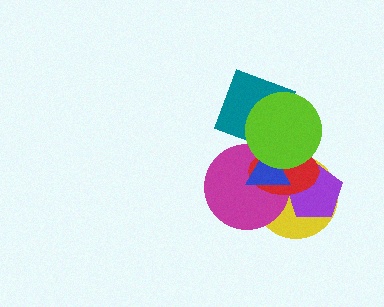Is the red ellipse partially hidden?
Yes, it is partially covered by another shape.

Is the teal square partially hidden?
Yes, it is partially covered by another shape.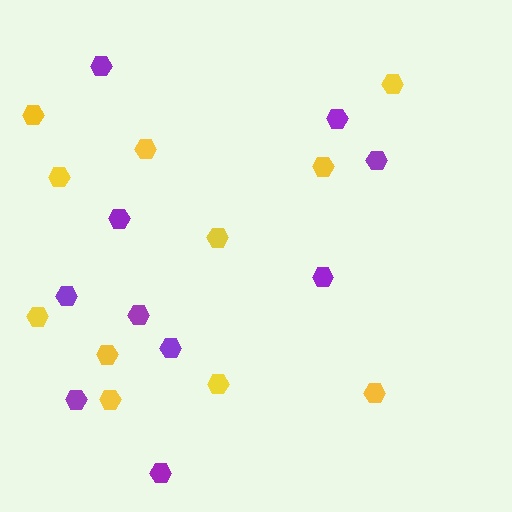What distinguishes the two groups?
There are 2 groups: one group of purple hexagons (10) and one group of yellow hexagons (11).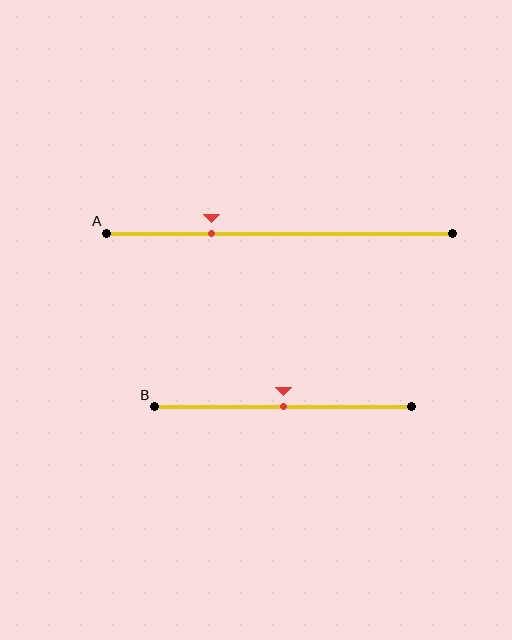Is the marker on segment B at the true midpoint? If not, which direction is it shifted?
Yes, the marker on segment B is at the true midpoint.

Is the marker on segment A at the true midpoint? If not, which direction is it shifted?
No, the marker on segment A is shifted to the left by about 20% of the segment length.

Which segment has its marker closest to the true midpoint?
Segment B has its marker closest to the true midpoint.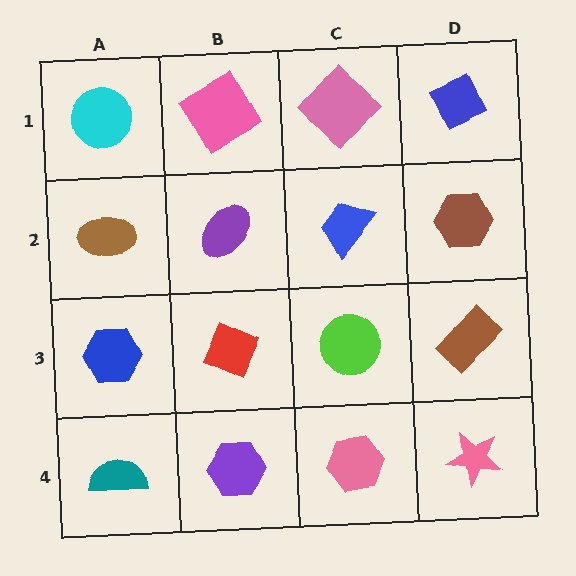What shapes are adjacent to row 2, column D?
A blue diamond (row 1, column D), a brown rectangle (row 3, column D), a blue trapezoid (row 2, column C).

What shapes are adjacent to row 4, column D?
A brown rectangle (row 3, column D), a pink hexagon (row 4, column C).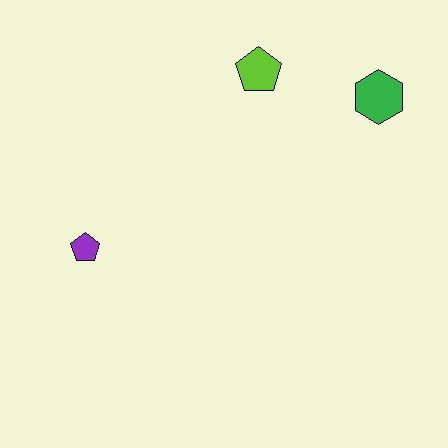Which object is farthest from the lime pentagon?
The purple pentagon is farthest from the lime pentagon.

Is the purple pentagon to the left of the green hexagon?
Yes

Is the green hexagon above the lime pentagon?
No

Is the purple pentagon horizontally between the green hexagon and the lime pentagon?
No